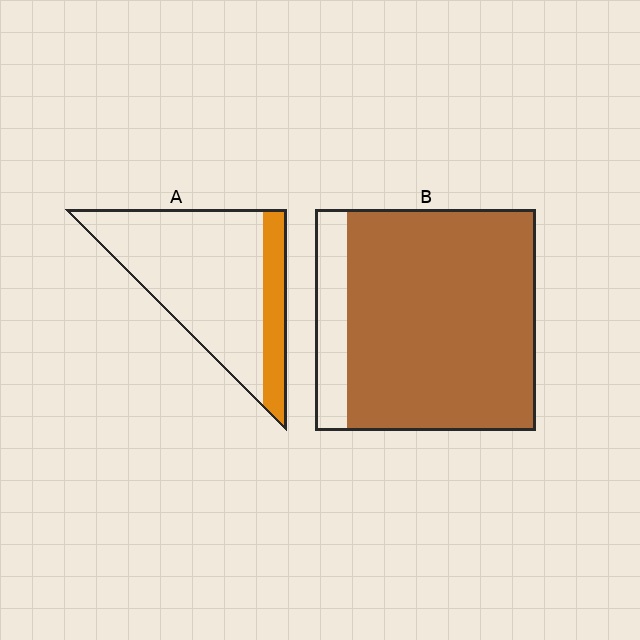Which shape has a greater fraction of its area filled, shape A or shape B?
Shape B.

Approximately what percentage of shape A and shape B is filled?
A is approximately 20% and B is approximately 85%.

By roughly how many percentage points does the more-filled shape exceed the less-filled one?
By roughly 65 percentage points (B over A).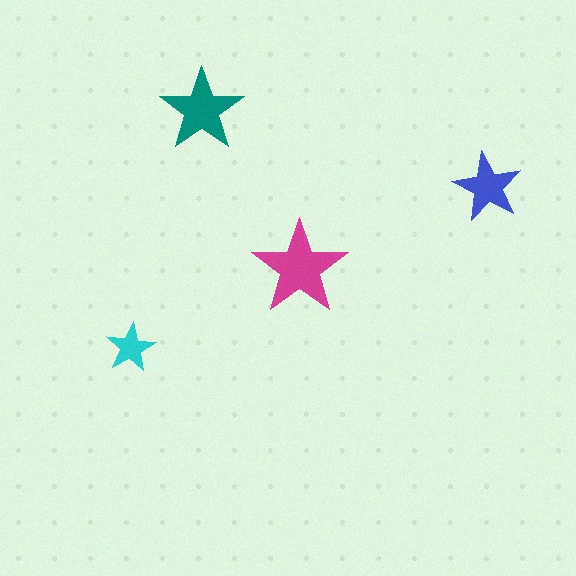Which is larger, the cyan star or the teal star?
The teal one.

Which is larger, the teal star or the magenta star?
The magenta one.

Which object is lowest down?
The cyan star is bottommost.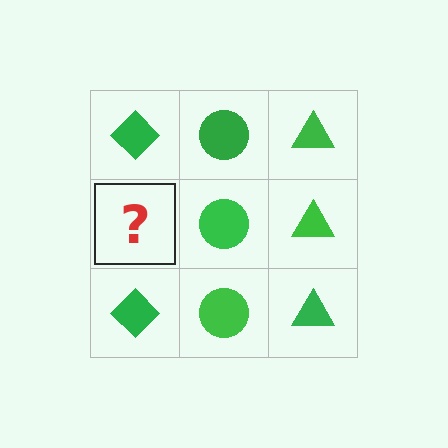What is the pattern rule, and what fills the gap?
The rule is that each column has a consistent shape. The gap should be filled with a green diamond.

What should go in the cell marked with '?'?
The missing cell should contain a green diamond.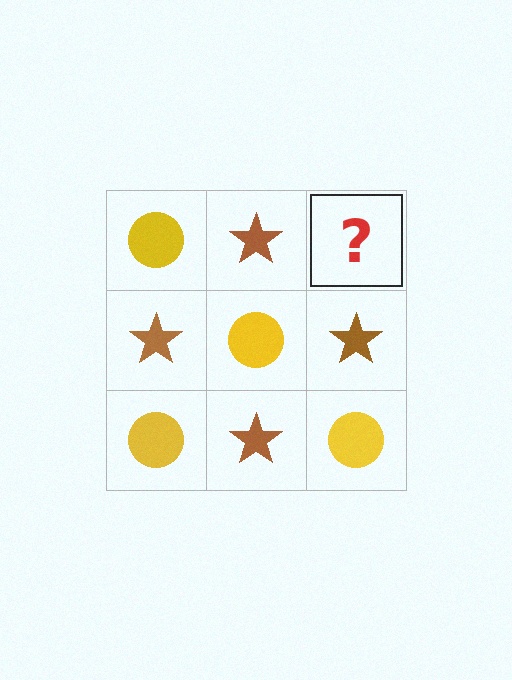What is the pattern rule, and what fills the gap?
The rule is that it alternates yellow circle and brown star in a checkerboard pattern. The gap should be filled with a yellow circle.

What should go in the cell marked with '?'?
The missing cell should contain a yellow circle.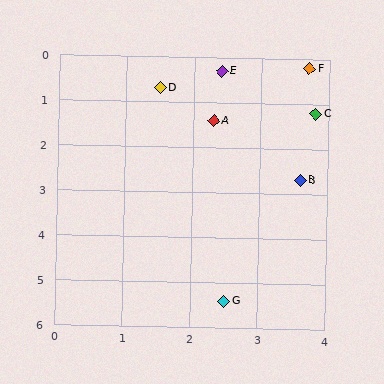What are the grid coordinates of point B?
Point B is at approximately (3.6, 2.7).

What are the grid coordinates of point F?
Point F is at approximately (3.7, 0.2).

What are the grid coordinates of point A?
Point A is at approximately (2.3, 1.4).